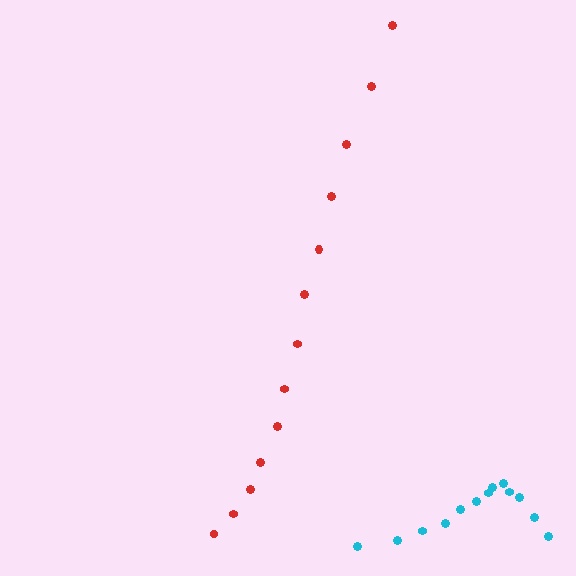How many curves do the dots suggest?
There are 2 distinct paths.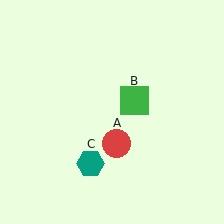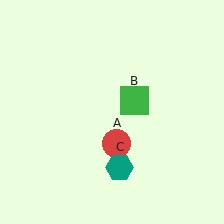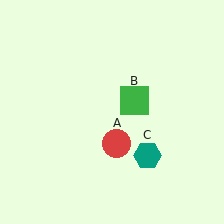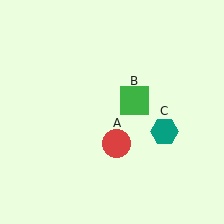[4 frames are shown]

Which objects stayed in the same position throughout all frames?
Red circle (object A) and green square (object B) remained stationary.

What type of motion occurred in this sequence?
The teal hexagon (object C) rotated counterclockwise around the center of the scene.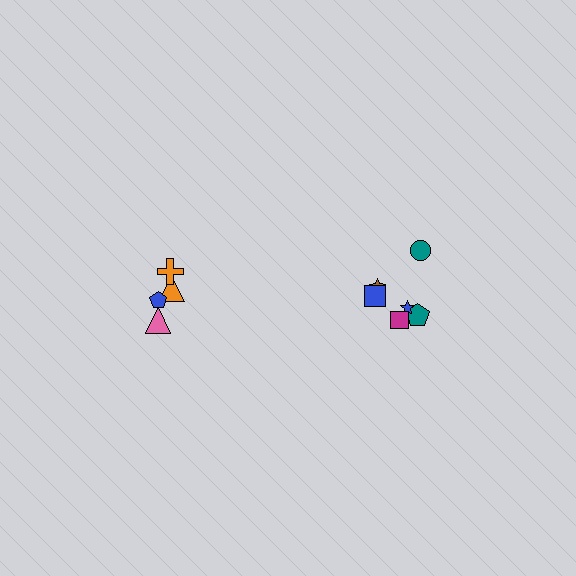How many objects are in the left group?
There are 4 objects.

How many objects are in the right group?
There are 6 objects.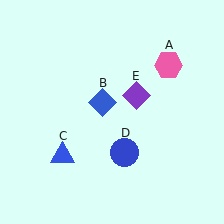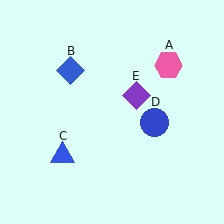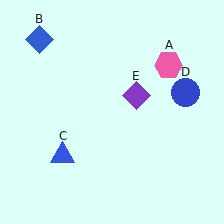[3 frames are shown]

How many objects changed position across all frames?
2 objects changed position: blue diamond (object B), blue circle (object D).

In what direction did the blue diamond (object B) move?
The blue diamond (object B) moved up and to the left.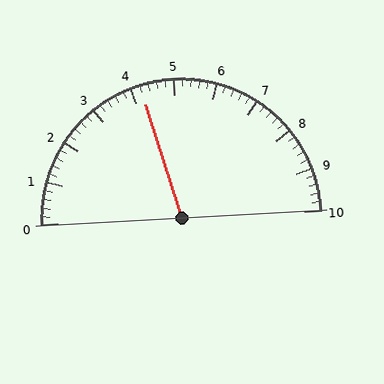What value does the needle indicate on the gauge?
The needle indicates approximately 4.2.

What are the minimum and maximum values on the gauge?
The gauge ranges from 0 to 10.